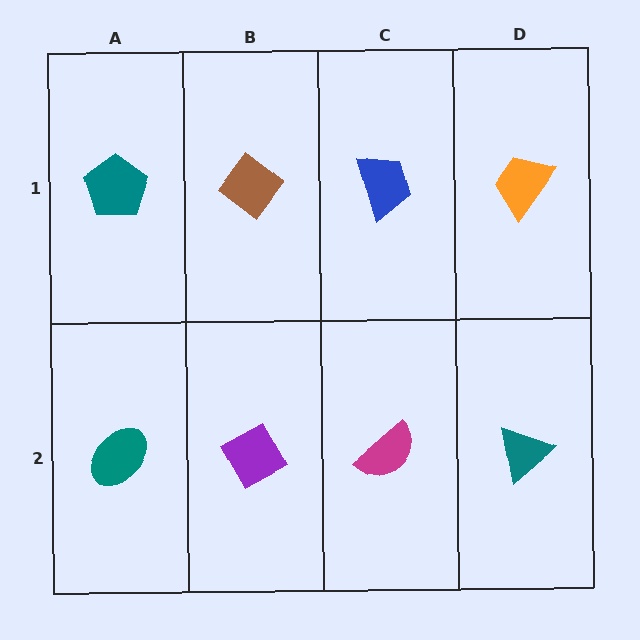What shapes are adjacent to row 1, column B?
A purple diamond (row 2, column B), a teal pentagon (row 1, column A), a blue trapezoid (row 1, column C).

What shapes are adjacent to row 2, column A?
A teal pentagon (row 1, column A), a purple diamond (row 2, column B).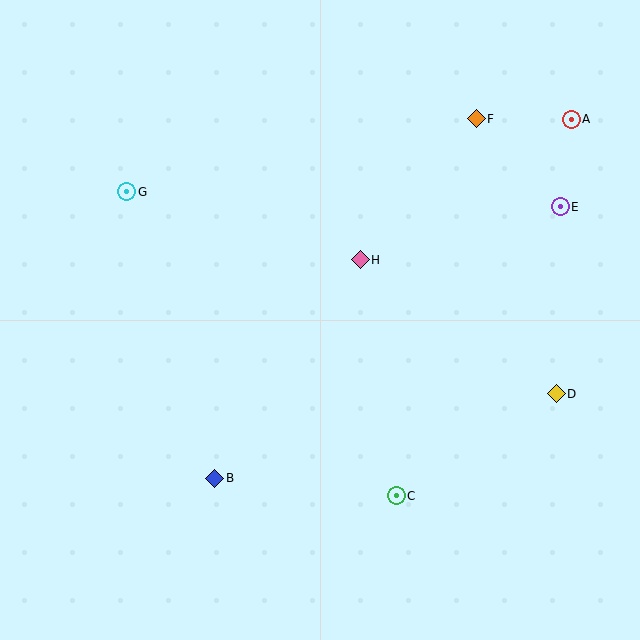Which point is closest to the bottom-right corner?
Point D is closest to the bottom-right corner.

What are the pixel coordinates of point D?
Point D is at (556, 394).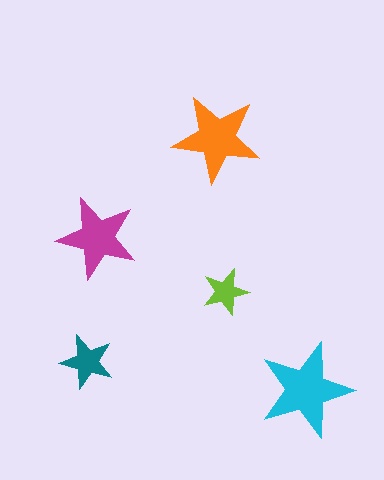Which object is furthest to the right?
The cyan star is rightmost.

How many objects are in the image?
There are 5 objects in the image.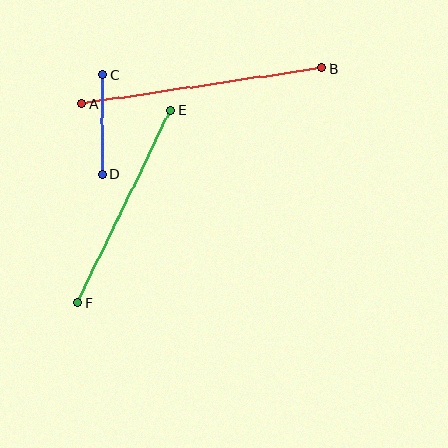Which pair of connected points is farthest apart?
Points A and B are farthest apart.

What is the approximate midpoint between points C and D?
The midpoint is at approximately (102, 125) pixels.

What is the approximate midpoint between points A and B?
The midpoint is at approximately (202, 86) pixels.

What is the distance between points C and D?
The distance is approximately 99 pixels.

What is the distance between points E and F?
The distance is approximately 213 pixels.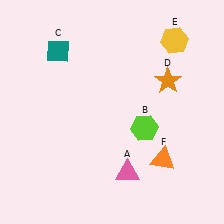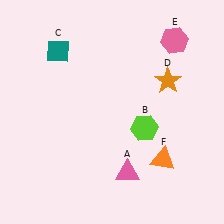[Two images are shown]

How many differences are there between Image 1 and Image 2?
There is 1 difference between the two images.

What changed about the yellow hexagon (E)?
In Image 1, E is yellow. In Image 2, it changed to pink.